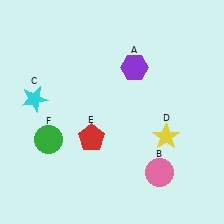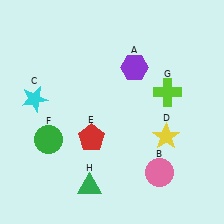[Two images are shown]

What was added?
A lime cross (G), a green triangle (H) were added in Image 2.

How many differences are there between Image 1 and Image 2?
There are 2 differences between the two images.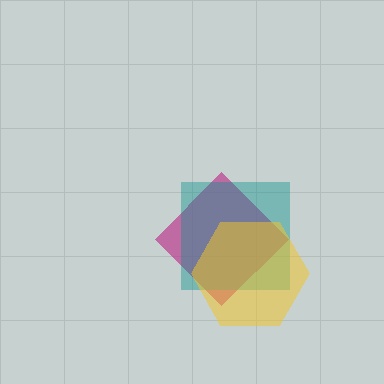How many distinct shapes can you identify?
There are 3 distinct shapes: a magenta diamond, a teal square, a yellow hexagon.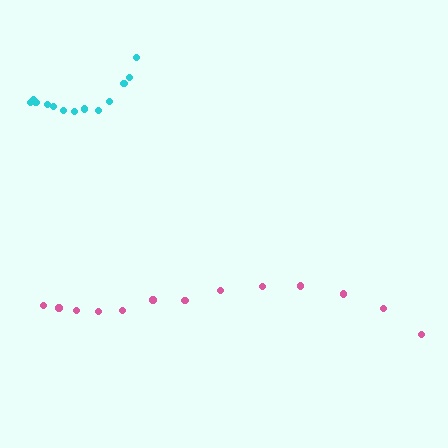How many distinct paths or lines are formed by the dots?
There are 2 distinct paths.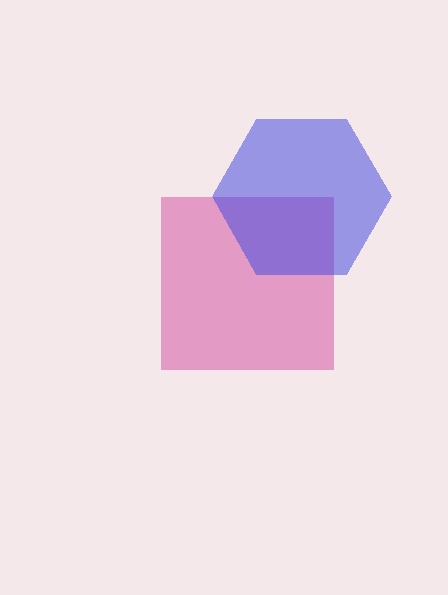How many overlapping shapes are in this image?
There are 2 overlapping shapes in the image.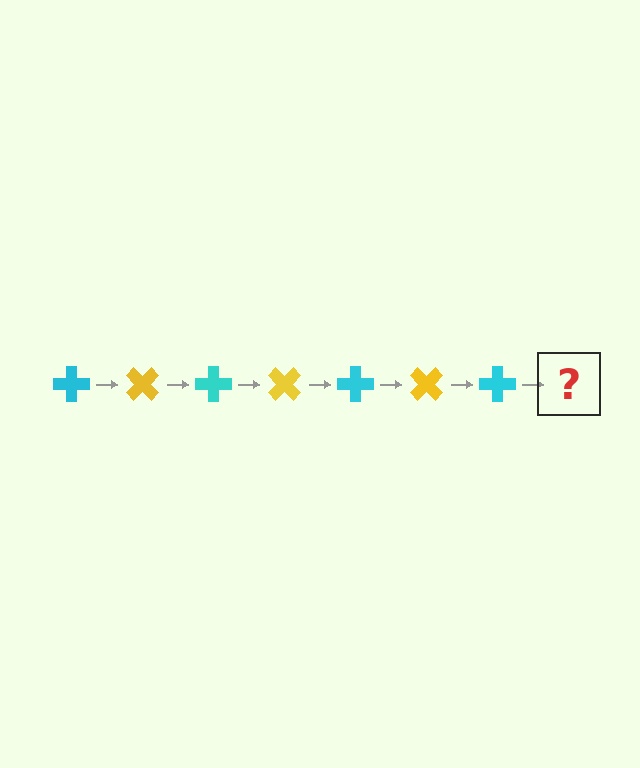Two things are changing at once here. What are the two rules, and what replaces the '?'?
The two rules are that it rotates 45 degrees each step and the color cycles through cyan and yellow. The '?' should be a yellow cross, rotated 315 degrees from the start.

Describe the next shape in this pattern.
It should be a yellow cross, rotated 315 degrees from the start.